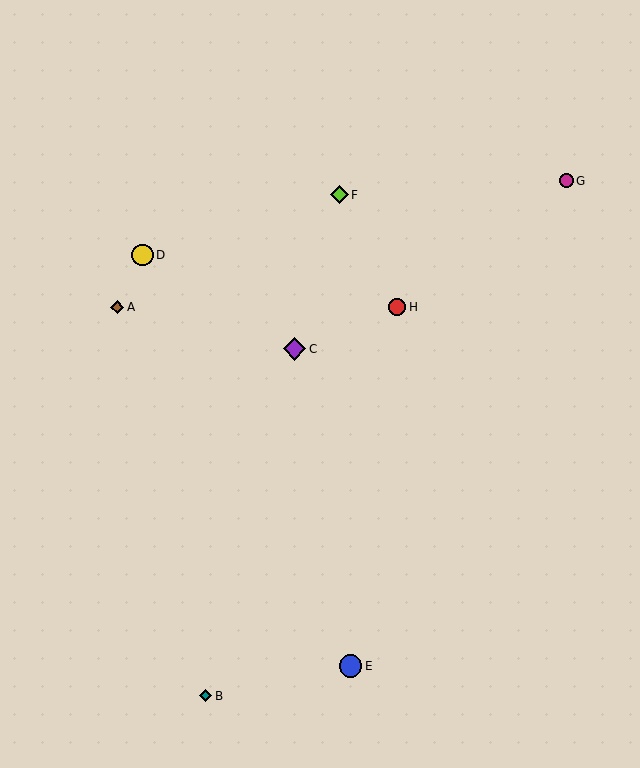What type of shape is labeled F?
Shape F is a lime diamond.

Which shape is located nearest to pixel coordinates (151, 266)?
The yellow circle (labeled D) at (142, 255) is nearest to that location.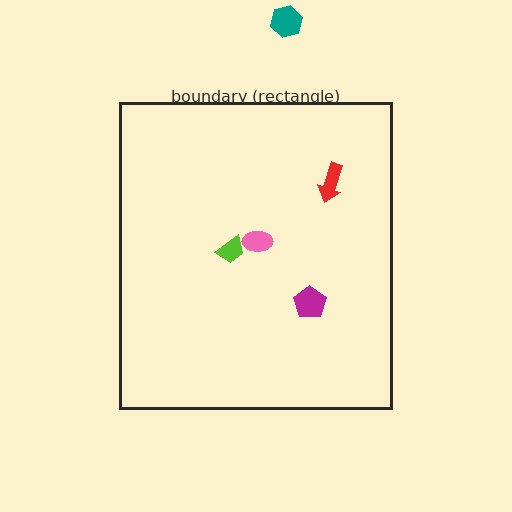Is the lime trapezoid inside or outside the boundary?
Inside.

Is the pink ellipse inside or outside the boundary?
Inside.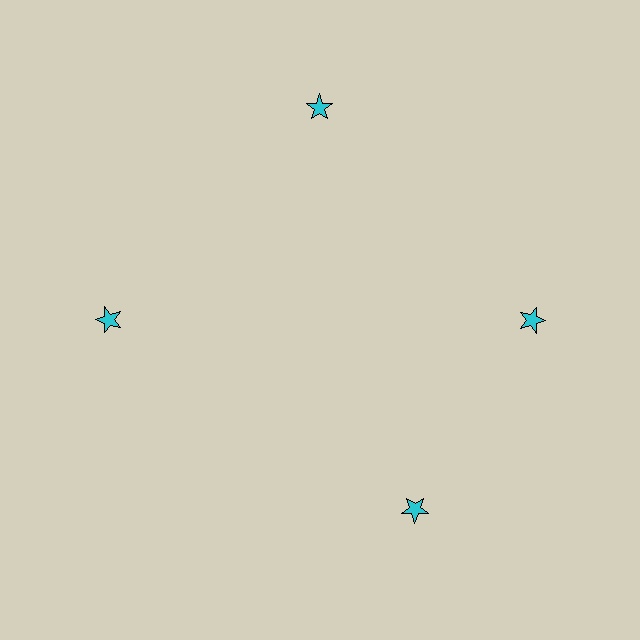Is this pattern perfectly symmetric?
No. The 4 cyan stars are arranged in a ring, but one element near the 6 o'clock position is rotated out of alignment along the ring, breaking the 4-fold rotational symmetry.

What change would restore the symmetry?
The symmetry would be restored by rotating it back into even spacing with its neighbors so that all 4 stars sit at equal angles and equal distance from the center.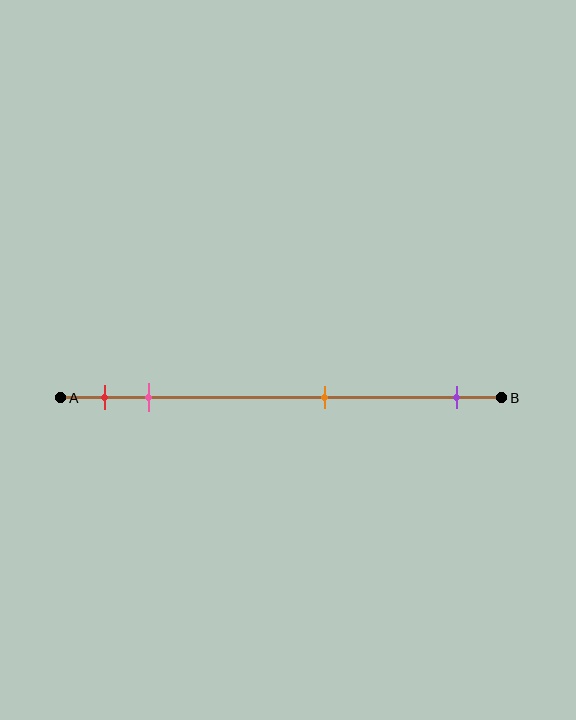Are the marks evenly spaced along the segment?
No, the marks are not evenly spaced.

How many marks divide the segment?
There are 4 marks dividing the segment.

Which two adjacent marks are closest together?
The red and pink marks are the closest adjacent pair.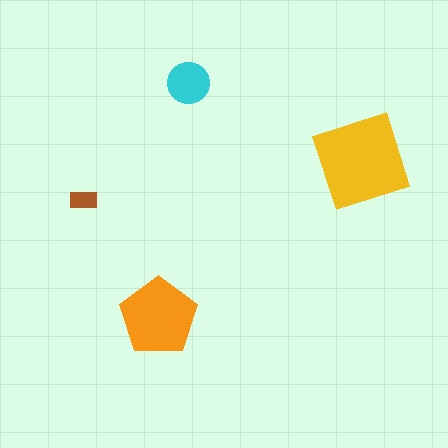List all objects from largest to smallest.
The yellow square, the orange pentagon, the cyan circle, the brown rectangle.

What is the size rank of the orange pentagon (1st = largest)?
2nd.